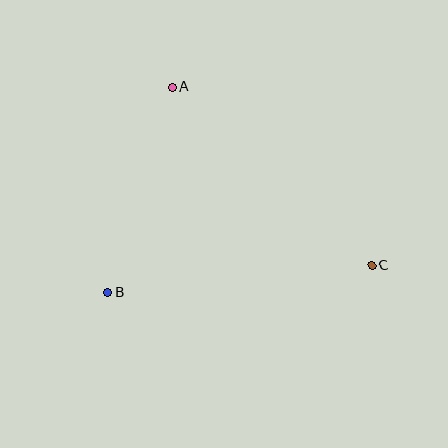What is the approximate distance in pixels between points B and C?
The distance between B and C is approximately 266 pixels.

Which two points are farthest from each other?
Points A and C are farthest from each other.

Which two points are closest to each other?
Points A and B are closest to each other.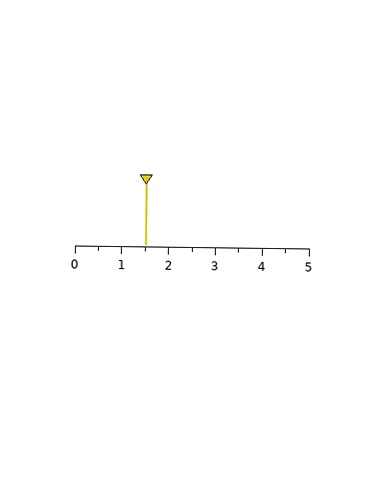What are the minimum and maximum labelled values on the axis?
The axis runs from 0 to 5.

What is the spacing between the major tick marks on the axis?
The major ticks are spaced 1 apart.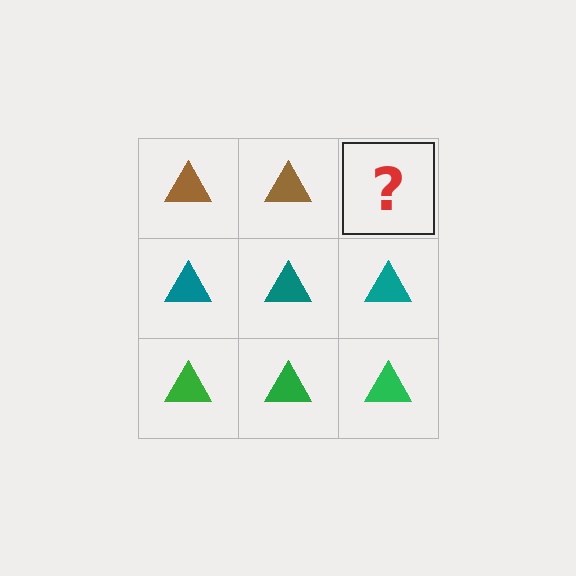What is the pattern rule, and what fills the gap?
The rule is that each row has a consistent color. The gap should be filled with a brown triangle.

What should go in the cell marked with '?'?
The missing cell should contain a brown triangle.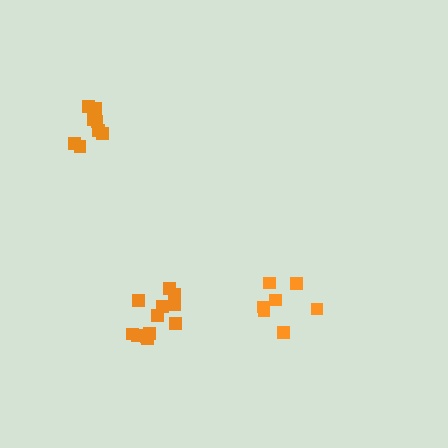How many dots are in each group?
Group 1: 12 dots, Group 2: 7 dots, Group 3: 8 dots (27 total).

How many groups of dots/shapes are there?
There are 3 groups.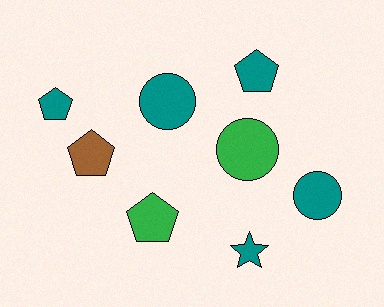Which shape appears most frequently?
Pentagon, with 4 objects.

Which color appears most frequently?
Teal, with 5 objects.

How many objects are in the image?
There are 8 objects.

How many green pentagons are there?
There is 1 green pentagon.